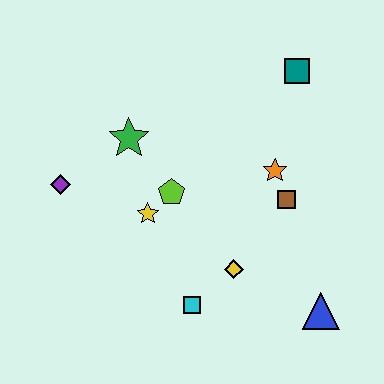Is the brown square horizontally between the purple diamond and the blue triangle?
Yes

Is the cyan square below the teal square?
Yes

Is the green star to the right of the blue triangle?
No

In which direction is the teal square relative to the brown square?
The teal square is above the brown square.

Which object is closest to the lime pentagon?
The yellow star is closest to the lime pentagon.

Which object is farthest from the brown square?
The purple diamond is farthest from the brown square.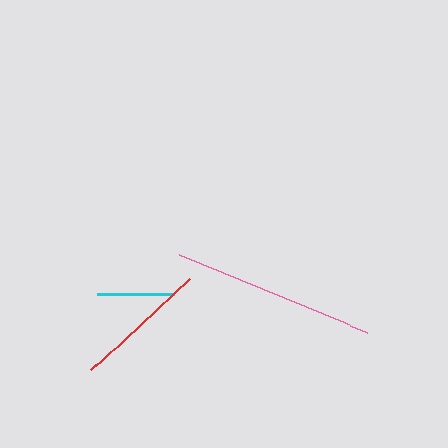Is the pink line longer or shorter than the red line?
The pink line is longer than the red line.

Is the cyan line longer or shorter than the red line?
The red line is longer than the cyan line.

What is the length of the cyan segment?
The cyan segment is approximately 78 pixels long.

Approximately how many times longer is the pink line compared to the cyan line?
The pink line is approximately 2.6 times the length of the cyan line.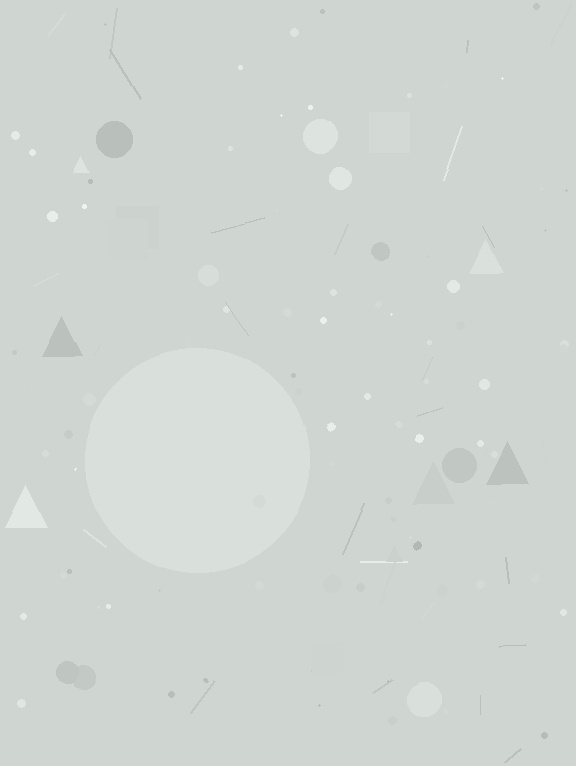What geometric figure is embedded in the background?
A circle is embedded in the background.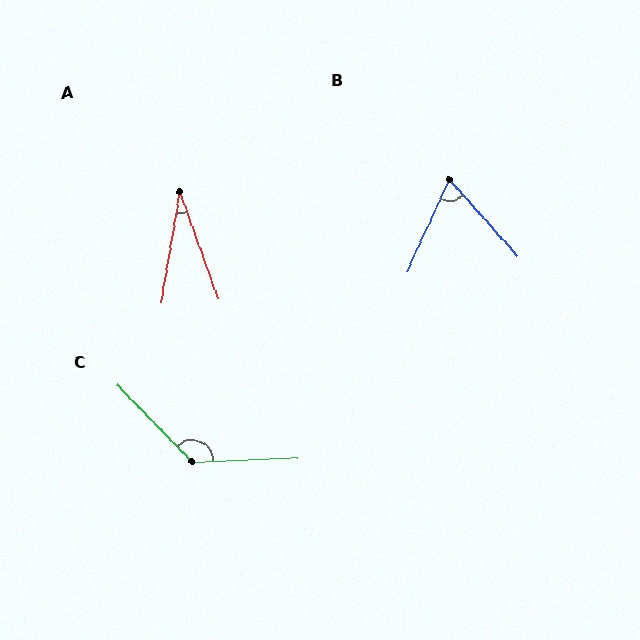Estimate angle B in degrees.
Approximately 66 degrees.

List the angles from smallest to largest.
A (29°), B (66°), C (132°).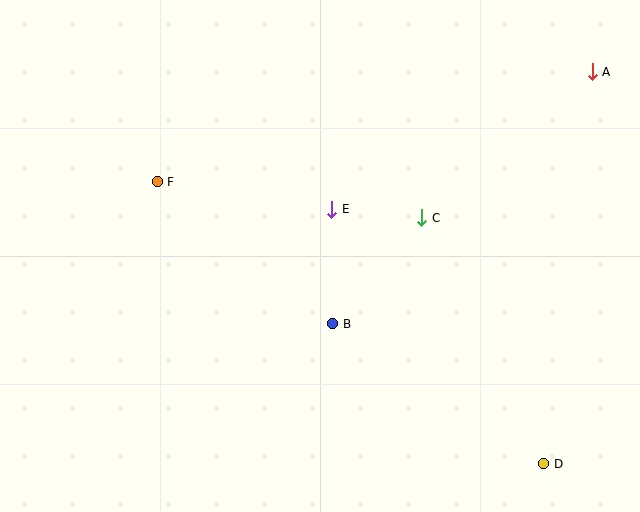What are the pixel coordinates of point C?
Point C is at (422, 218).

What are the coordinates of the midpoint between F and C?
The midpoint between F and C is at (290, 200).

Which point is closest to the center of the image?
Point E at (332, 209) is closest to the center.